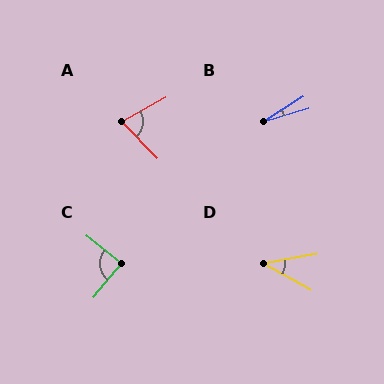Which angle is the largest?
C, at approximately 88 degrees.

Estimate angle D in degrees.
Approximately 39 degrees.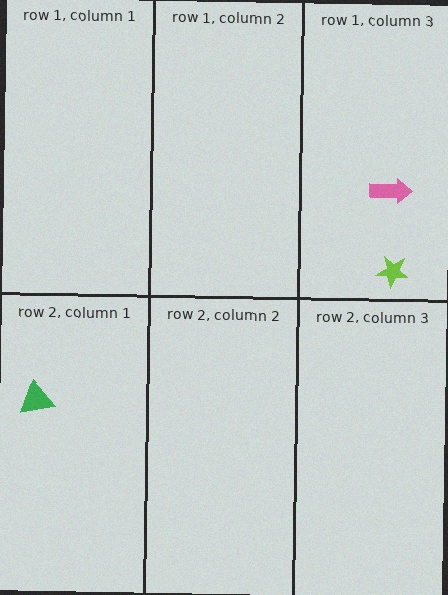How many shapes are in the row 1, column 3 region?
2.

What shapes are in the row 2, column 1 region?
The green triangle.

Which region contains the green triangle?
The row 2, column 1 region.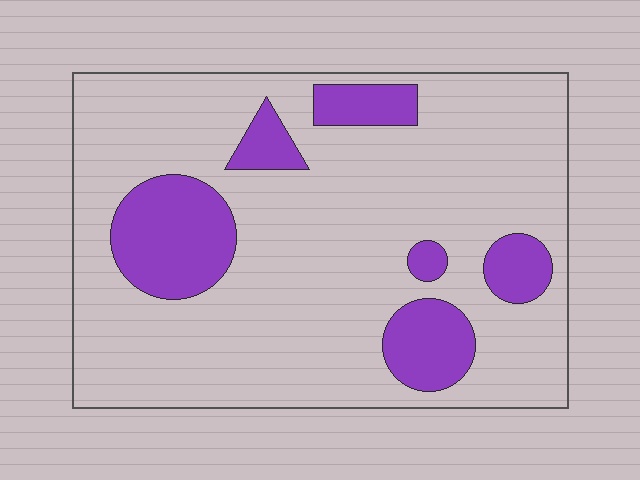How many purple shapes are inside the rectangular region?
6.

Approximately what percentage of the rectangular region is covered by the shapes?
Approximately 20%.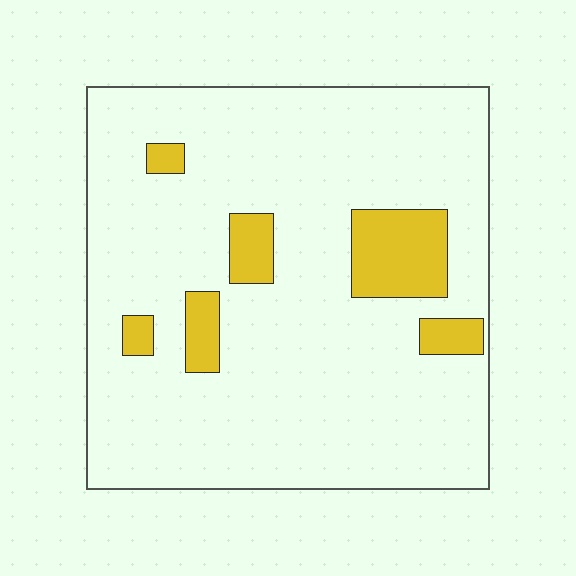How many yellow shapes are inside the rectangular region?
6.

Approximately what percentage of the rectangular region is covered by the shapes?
Approximately 10%.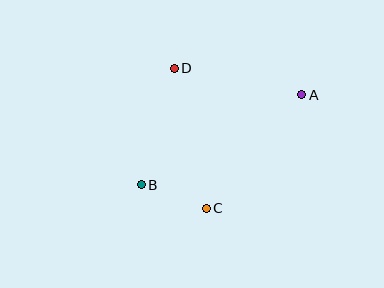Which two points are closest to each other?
Points B and C are closest to each other.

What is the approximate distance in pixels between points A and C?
The distance between A and C is approximately 149 pixels.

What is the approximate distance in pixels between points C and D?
The distance between C and D is approximately 144 pixels.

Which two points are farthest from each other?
Points A and B are farthest from each other.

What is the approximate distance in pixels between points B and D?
The distance between B and D is approximately 121 pixels.